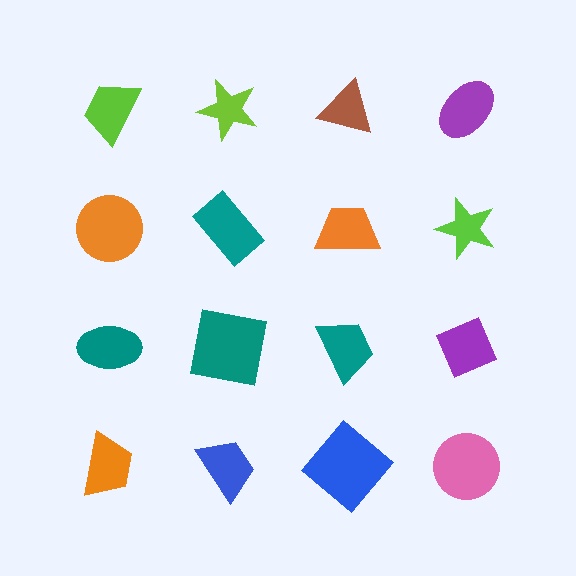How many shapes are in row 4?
4 shapes.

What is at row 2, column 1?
An orange circle.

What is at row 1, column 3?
A brown triangle.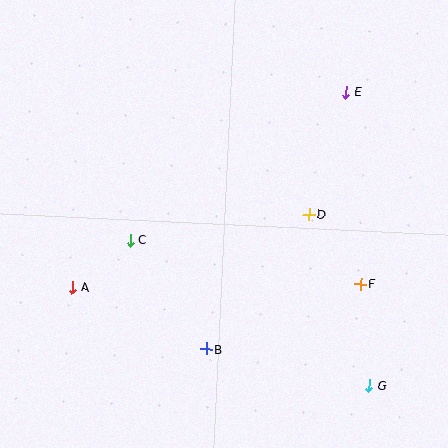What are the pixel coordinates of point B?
Point B is at (206, 349).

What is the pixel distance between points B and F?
The distance between B and F is 167 pixels.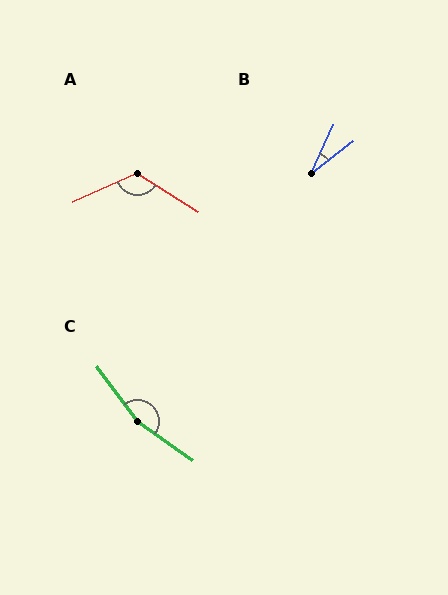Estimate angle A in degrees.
Approximately 124 degrees.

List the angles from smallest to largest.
B (27°), A (124°), C (162°).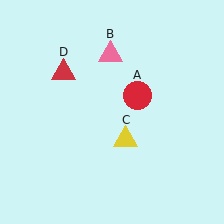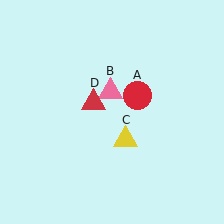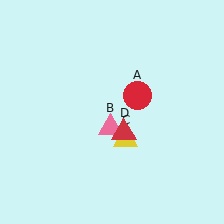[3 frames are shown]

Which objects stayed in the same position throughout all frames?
Red circle (object A) and yellow triangle (object C) remained stationary.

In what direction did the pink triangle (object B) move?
The pink triangle (object B) moved down.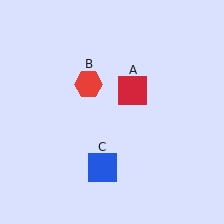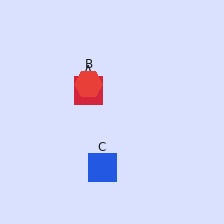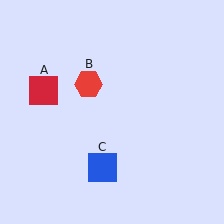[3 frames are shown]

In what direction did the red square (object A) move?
The red square (object A) moved left.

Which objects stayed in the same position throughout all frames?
Red hexagon (object B) and blue square (object C) remained stationary.